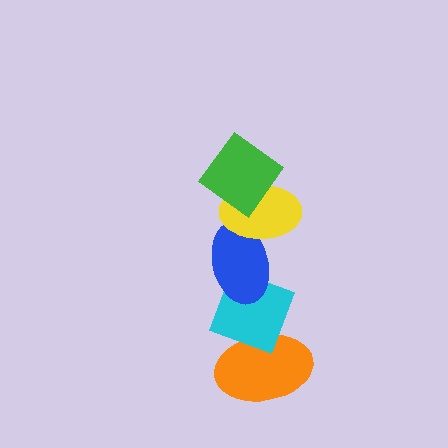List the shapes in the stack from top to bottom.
From top to bottom: the green diamond, the yellow ellipse, the blue ellipse, the cyan diamond, the orange ellipse.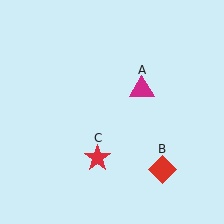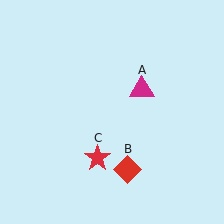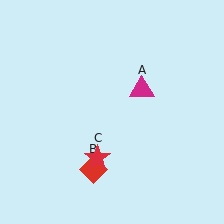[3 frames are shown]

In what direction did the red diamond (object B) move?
The red diamond (object B) moved left.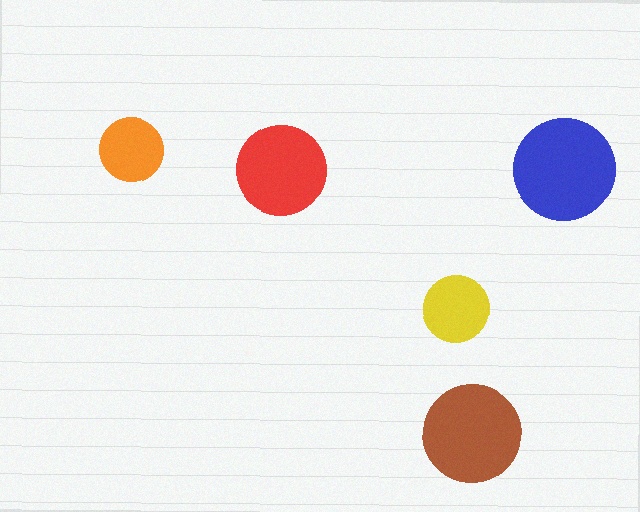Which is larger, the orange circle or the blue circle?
The blue one.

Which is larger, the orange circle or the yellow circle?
The yellow one.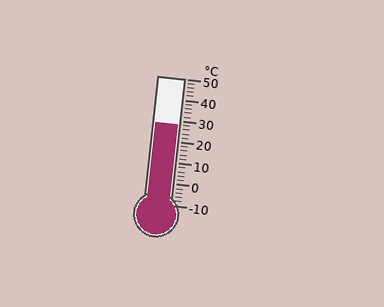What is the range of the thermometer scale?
The thermometer scale ranges from -10°C to 50°C.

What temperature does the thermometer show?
The thermometer shows approximately 28°C.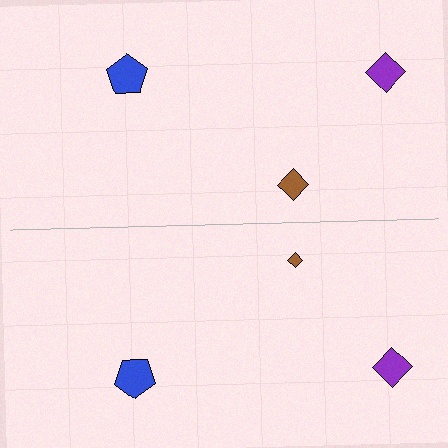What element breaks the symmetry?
The brown diamond on the bottom side has a different size than its mirror counterpart.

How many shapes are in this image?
There are 6 shapes in this image.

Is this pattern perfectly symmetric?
No, the pattern is not perfectly symmetric. The brown diamond on the bottom side has a different size than its mirror counterpart.